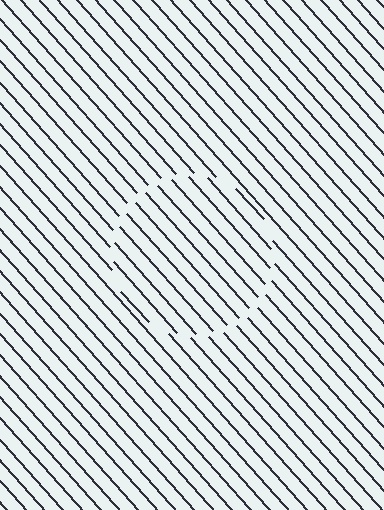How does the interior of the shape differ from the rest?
The interior of the shape contains the same grating, shifted by half a period — the contour is defined by the phase discontinuity where line-ends from the inner and outer gratings abut.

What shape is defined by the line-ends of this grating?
An illusory circle. The interior of the shape contains the same grating, shifted by half a period — the contour is defined by the phase discontinuity where line-ends from the inner and outer gratings abut.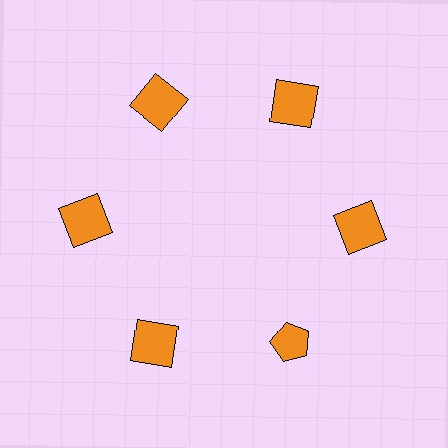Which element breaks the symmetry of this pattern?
The orange pentagon at roughly the 5 o'clock position breaks the symmetry. All other shapes are orange squares.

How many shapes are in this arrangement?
There are 6 shapes arranged in a ring pattern.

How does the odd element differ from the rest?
It has a different shape: pentagon instead of square.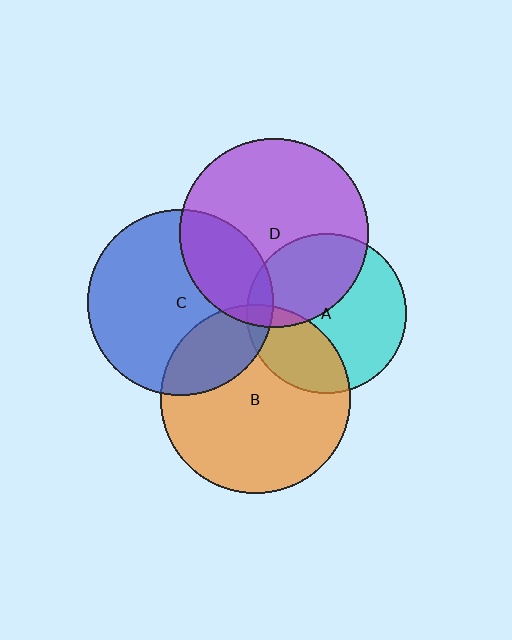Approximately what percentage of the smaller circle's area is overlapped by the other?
Approximately 25%.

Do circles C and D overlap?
Yes.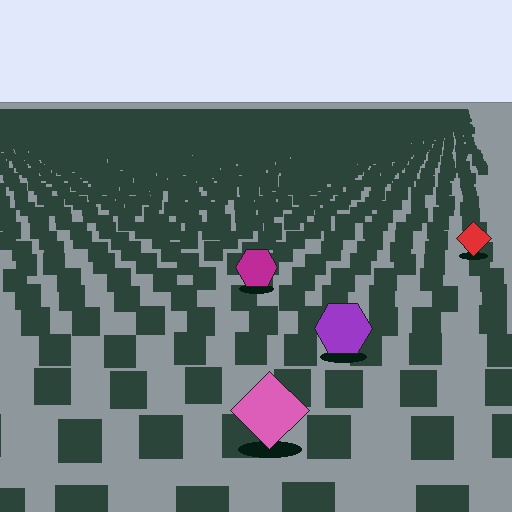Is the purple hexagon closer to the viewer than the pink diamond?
No. The pink diamond is closer — you can tell from the texture gradient: the ground texture is coarser near it.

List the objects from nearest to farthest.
From nearest to farthest: the pink diamond, the purple hexagon, the magenta hexagon, the red diamond.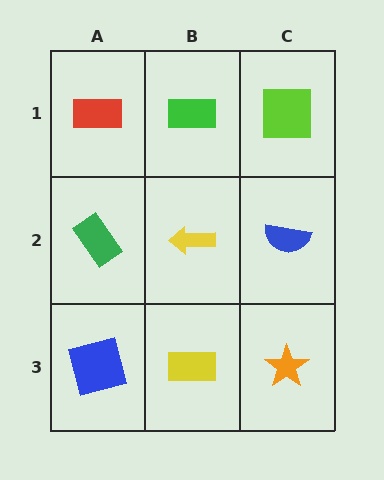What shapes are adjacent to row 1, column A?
A green rectangle (row 2, column A), a green rectangle (row 1, column B).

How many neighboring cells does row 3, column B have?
3.